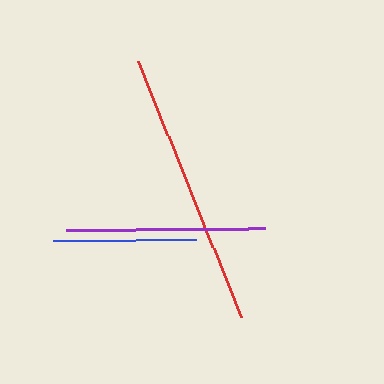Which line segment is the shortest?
The blue line is the shortest at approximately 143 pixels.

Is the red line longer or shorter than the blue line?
The red line is longer than the blue line.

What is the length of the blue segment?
The blue segment is approximately 143 pixels long.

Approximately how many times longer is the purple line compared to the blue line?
The purple line is approximately 1.4 times the length of the blue line.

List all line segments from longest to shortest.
From longest to shortest: red, purple, blue.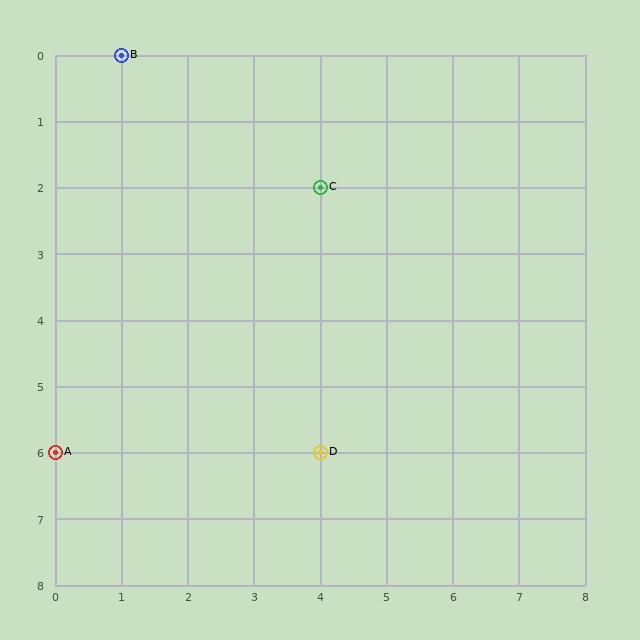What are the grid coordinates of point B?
Point B is at grid coordinates (1, 0).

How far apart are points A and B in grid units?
Points A and B are 1 column and 6 rows apart (about 6.1 grid units diagonally).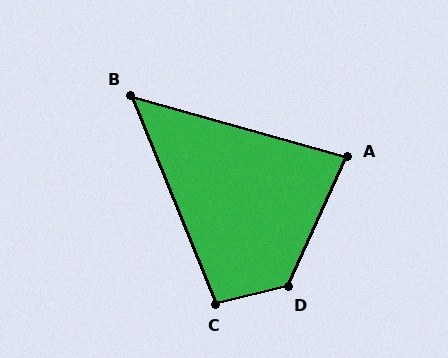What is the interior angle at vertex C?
Approximately 99 degrees (obtuse).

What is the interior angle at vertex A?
Approximately 81 degrees (acute).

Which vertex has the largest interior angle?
D, at approximately 128 degrees.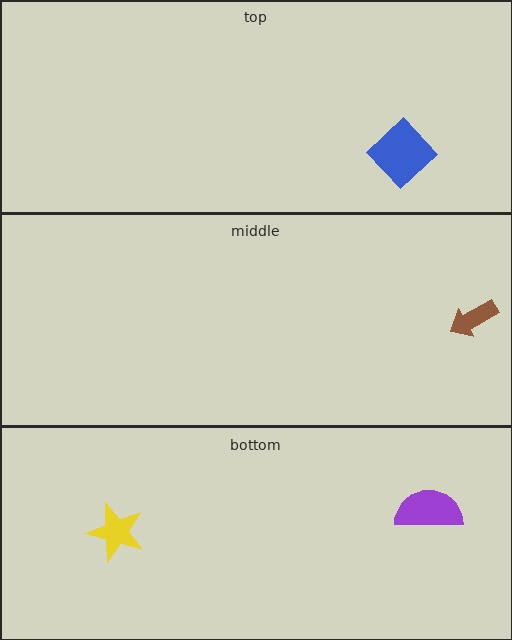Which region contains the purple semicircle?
The bottom region.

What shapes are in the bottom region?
The purple semicircle, the yellow star.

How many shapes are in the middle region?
1.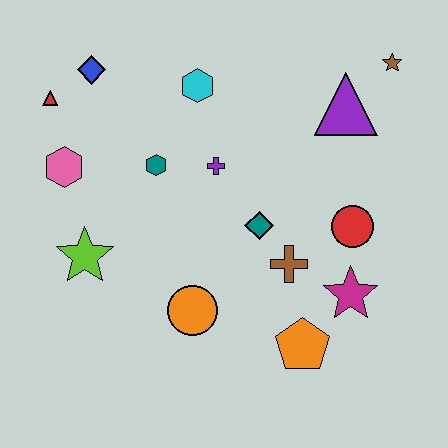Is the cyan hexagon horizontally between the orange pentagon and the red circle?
No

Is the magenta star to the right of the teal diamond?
Yes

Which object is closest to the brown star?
The purple triangle is closest to the brown star.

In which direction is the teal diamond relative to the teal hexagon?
The teal diamond is to the right of the teal hexagon.